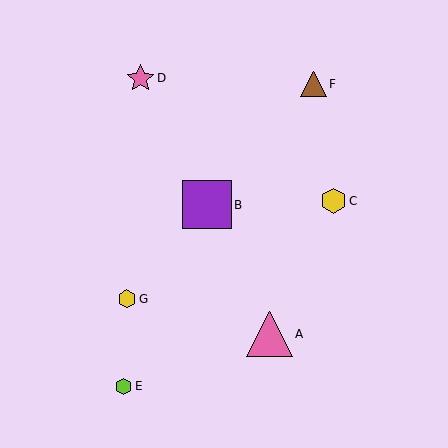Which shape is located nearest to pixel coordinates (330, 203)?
The yellow hexagon (labeled C) at (333, 201) is nearest to that location.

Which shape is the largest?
The purple square (labeled B) is the largest.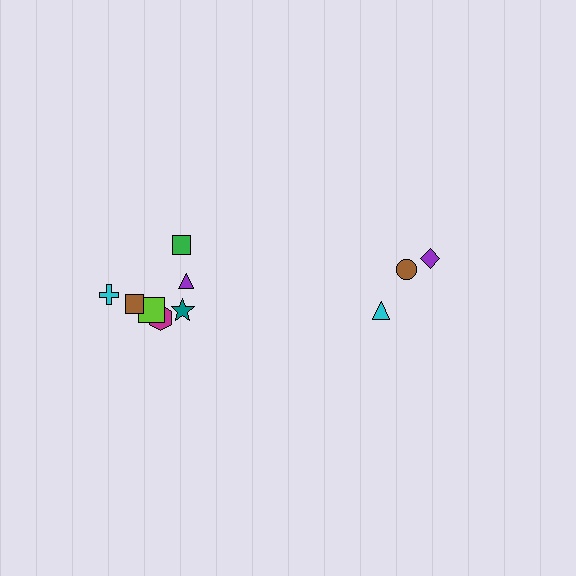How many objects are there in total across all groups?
There are 10 objects.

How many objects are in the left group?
There are 7 objects.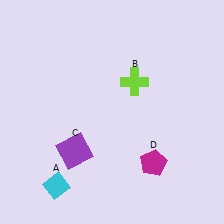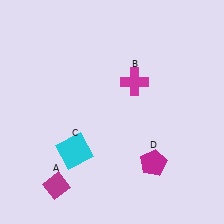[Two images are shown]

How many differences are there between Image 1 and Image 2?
There are 3 differences between the two images.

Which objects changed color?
A changed from cyan to magenta. B changed from lime to magenta. C changed from purple to cyan.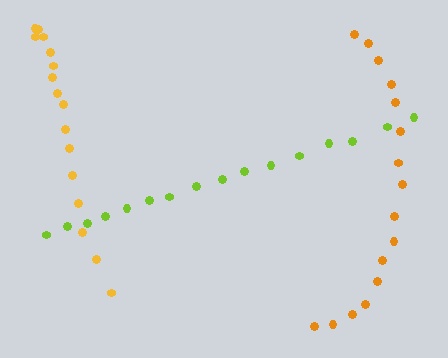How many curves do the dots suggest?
There are 3 distinct paths.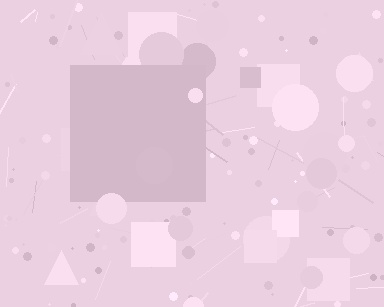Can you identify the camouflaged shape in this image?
The camouflaged shape is a square.